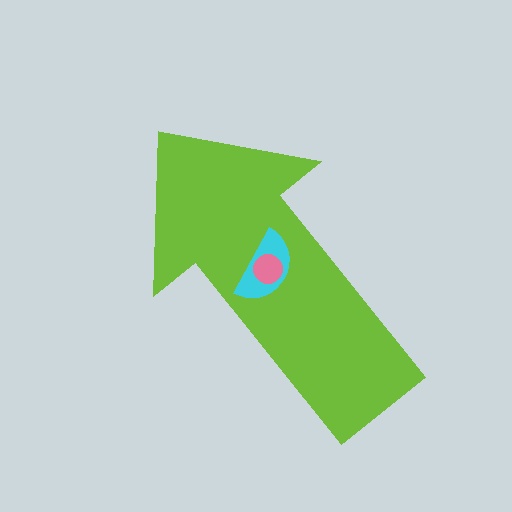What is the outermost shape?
The lime arrow.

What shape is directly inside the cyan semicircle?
The pink circle.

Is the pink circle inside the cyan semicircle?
Yes.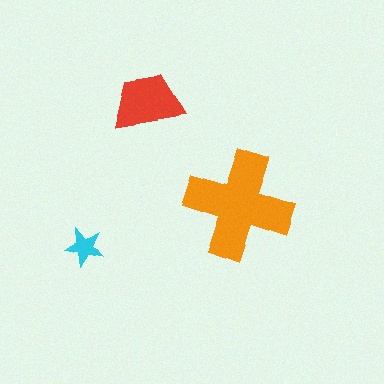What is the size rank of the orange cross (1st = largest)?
1st.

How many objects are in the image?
There are 3 objects in the image.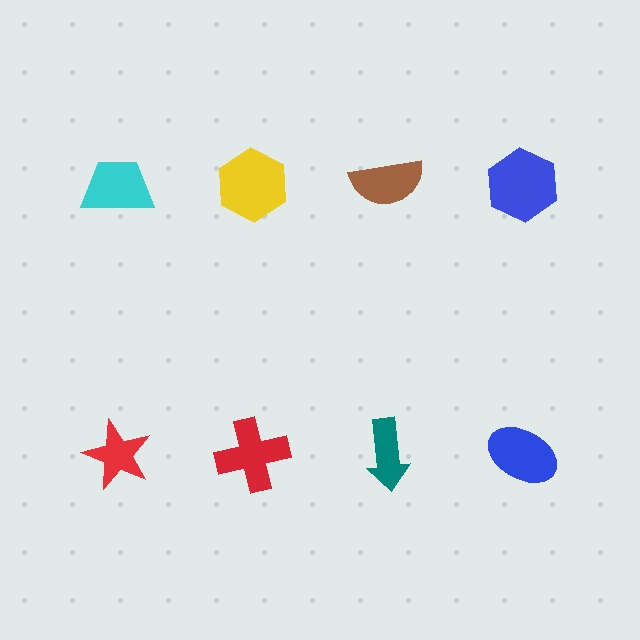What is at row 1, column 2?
A yellow hexagon.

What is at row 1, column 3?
A brown semicircle.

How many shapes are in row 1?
4 shapes.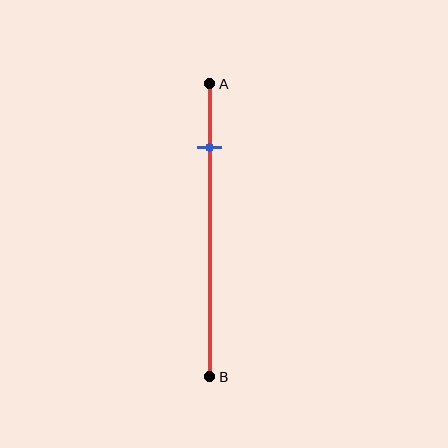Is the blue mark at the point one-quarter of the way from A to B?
No, the mark is at about 20% from A, not at the 25% one-quarter point.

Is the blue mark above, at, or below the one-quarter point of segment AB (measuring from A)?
The blue mark is above the one-quarter point of segment AB.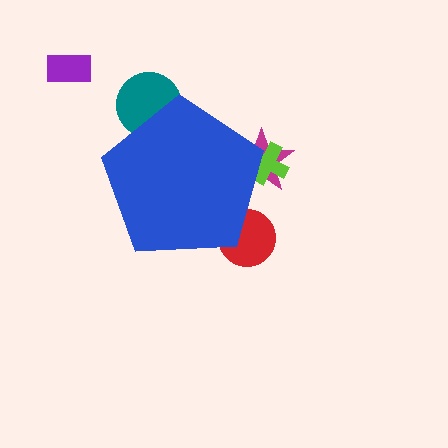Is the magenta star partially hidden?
Yes, the magenta star is partially hidden behind the blue pentagon.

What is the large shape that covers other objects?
A blue pentagon.